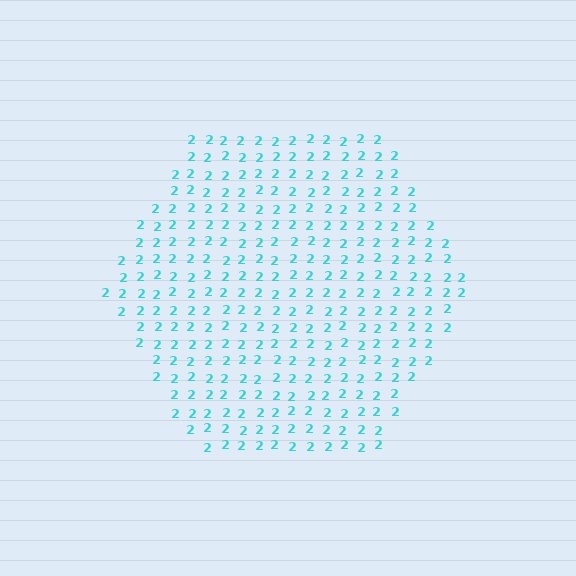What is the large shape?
The large shape is a hexagon.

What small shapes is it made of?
It is made of small digit 2's.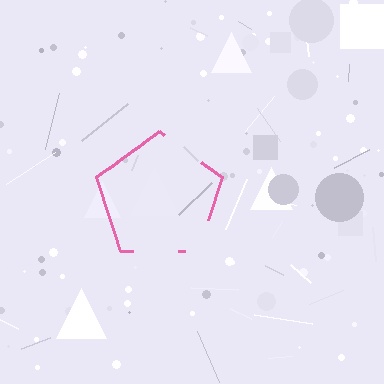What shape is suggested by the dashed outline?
The dashed outline suggests a pentagon.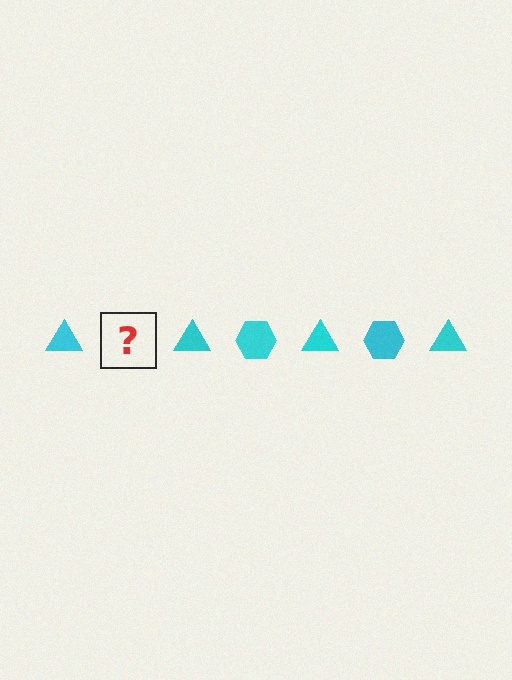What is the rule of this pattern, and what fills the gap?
The rule is that the pattern cycles through triangle, hexagon shapes in cyan. The gap should be filled with a cyan hexagon.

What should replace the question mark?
The question mark should be replaced with a cyan hexagon.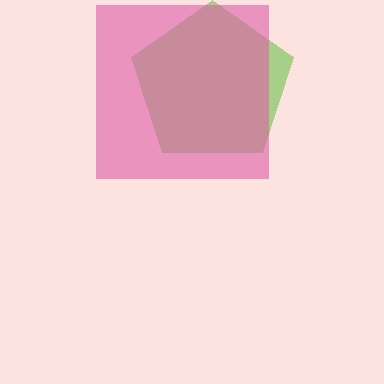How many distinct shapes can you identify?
There are 2 distinct shapes: a lime pentagon, a pink square.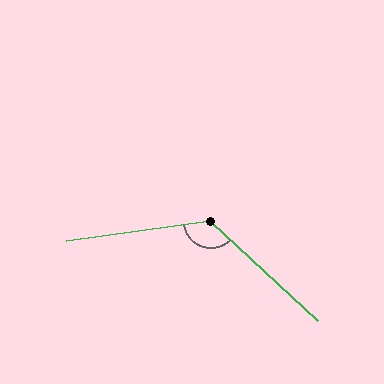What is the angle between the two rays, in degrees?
Approximately 129 degrees.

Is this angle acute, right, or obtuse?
It is obtuse.